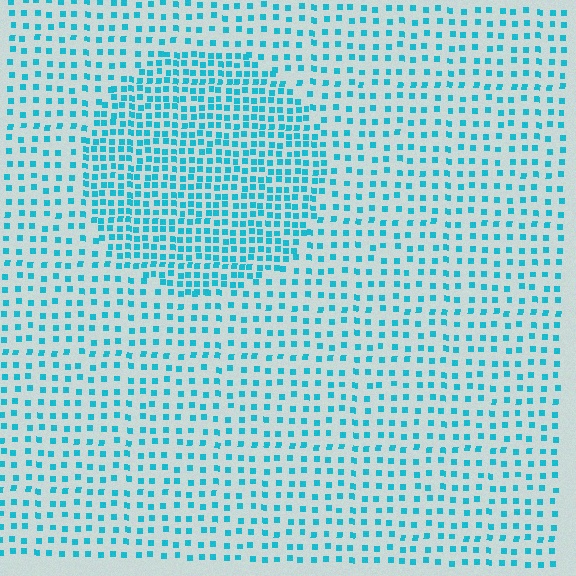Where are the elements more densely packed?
The elements are more densely packed inside the circle boundary.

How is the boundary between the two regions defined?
The boundary is defined by a change in element density (approximately 2.0x ratio). All elements are the same color, size, and shape.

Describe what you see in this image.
The image contains small cyan elements arranged at two different densities. A circle-shaped region is visible where the elements are more densely packed than the surrounding area.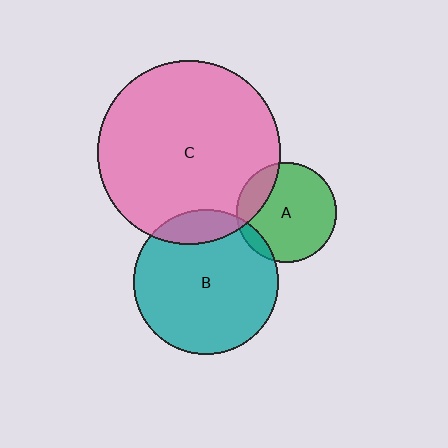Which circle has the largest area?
Circle C (pink).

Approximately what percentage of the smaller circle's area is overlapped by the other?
Approximately 15%.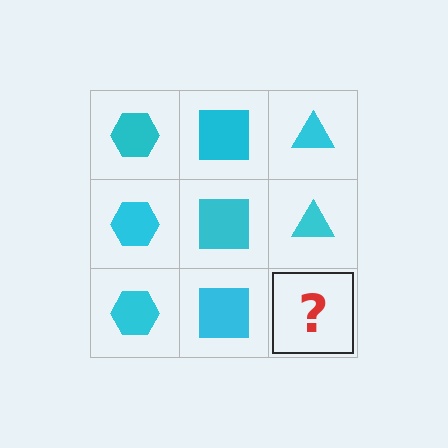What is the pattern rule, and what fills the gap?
The rule is that each column has a consistent shape. The gap should be filled with a cyan triangle.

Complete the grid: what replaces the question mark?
The question mark should be replaced with a cyan triangle.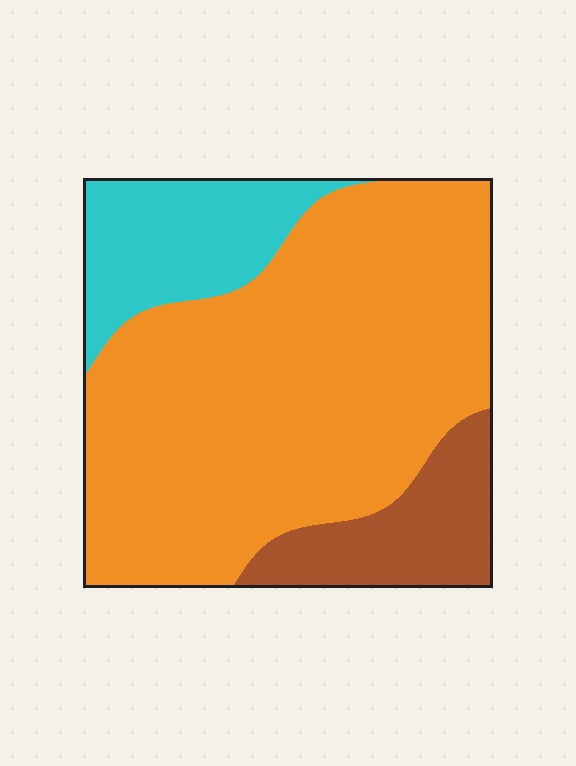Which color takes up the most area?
Orange, at roughly 70%.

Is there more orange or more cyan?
Orange.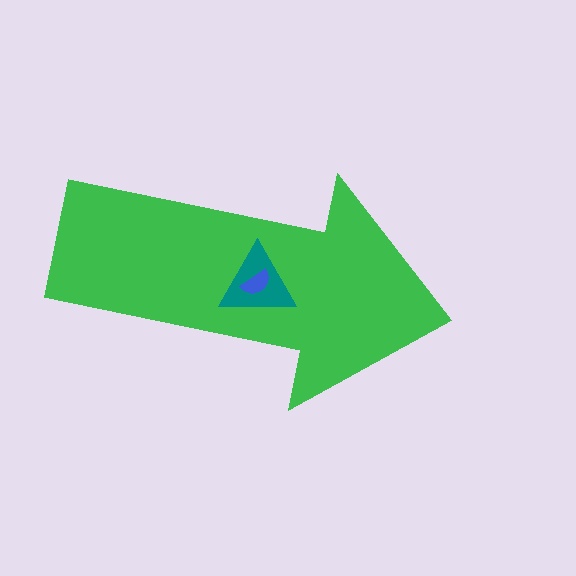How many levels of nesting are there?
3.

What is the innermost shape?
The blue semicircle.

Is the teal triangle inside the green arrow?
Yes.